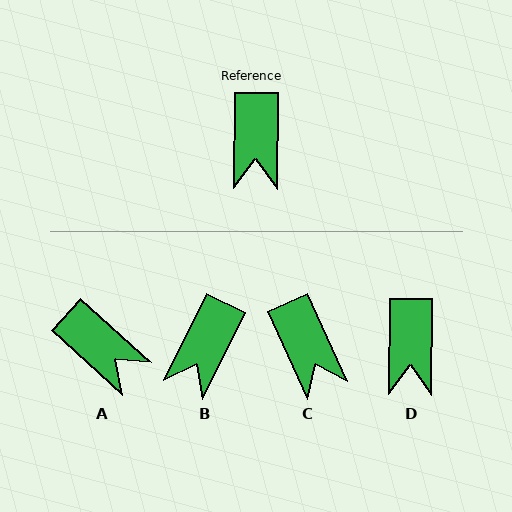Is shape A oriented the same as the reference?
No, it is off by about 49 degrees.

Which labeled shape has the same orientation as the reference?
D.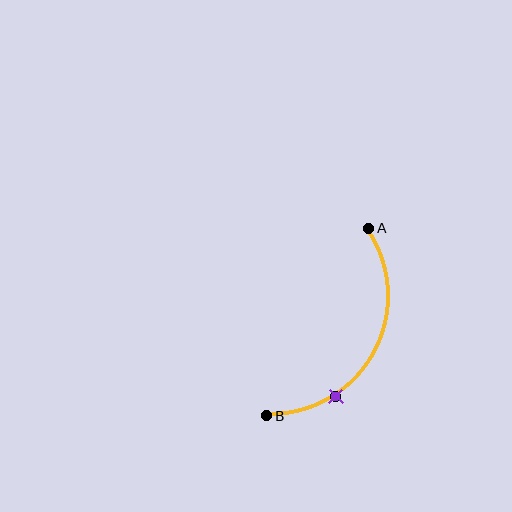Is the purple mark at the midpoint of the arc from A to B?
No. The purple mark lies on the arc but is closer to endpoint B. The arc midpoint would be at the point on the curve equidistant along the arc from both A and B.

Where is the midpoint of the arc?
The arc midpoint is the point on the curve farthest from the straight line joining A and B. It sits to the right of that line.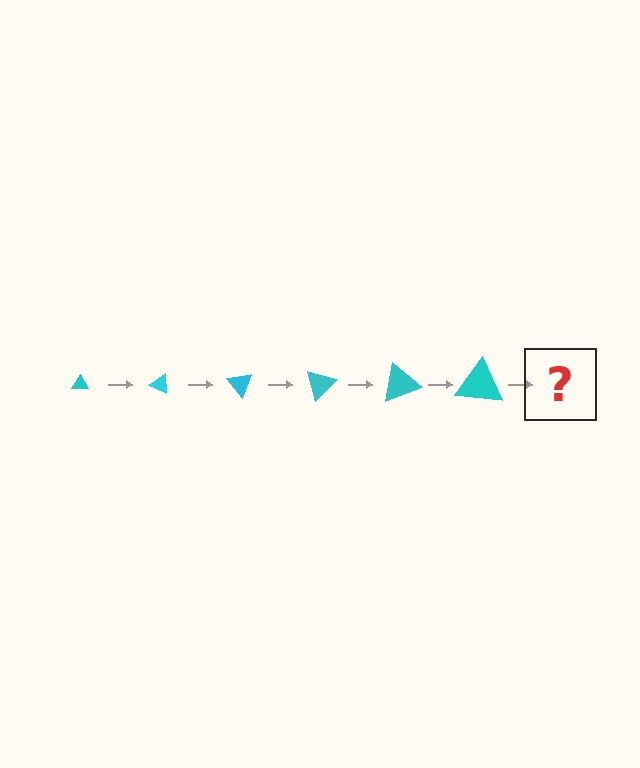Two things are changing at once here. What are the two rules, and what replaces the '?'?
The two rules are that the triangle grows larger each step and it rotates 25 degrees each step. The '?' should be a triangle, larger than the previous one and rotated 150 degrees from the start.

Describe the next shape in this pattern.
It should be a triangle, larger than the previous one and rotated 150 degrees from the start.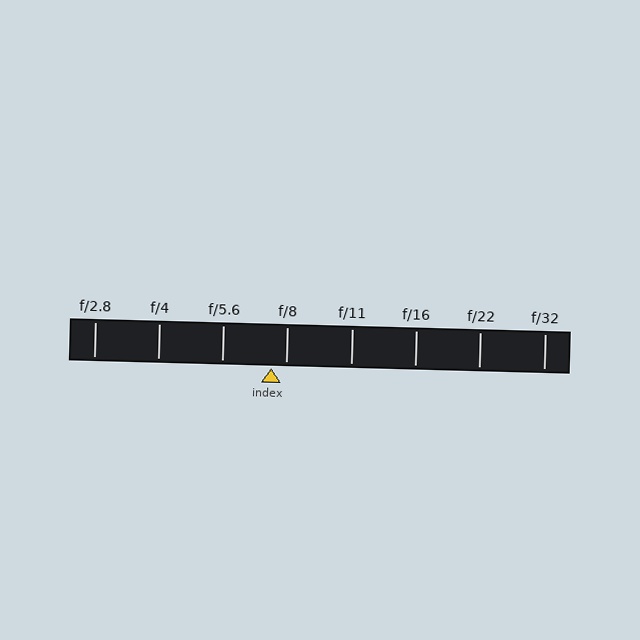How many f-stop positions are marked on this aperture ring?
There are 8 f-stop positions marked.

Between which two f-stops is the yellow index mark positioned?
The index mark is between f/5.6 and f/8.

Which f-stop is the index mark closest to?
The index mark is closest to f/8.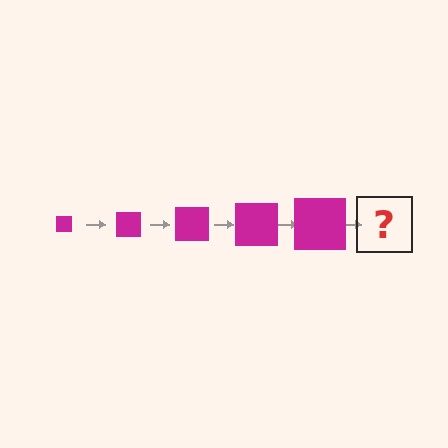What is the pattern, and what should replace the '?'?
The pattern is that the square gets progressively larger each step. The '?' should be a magenta square, larger than the previous one.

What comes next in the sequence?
The next element should be a magenta square, larger than the previous one.